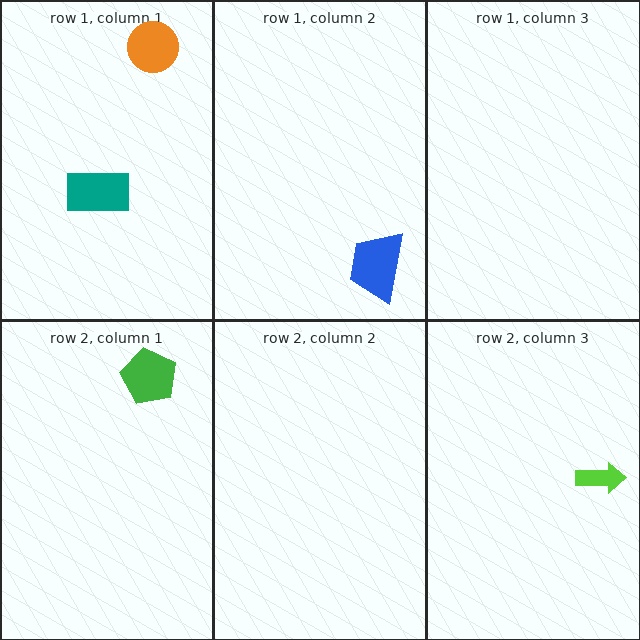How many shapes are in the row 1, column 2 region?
1.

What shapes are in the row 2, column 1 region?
The green pentagon.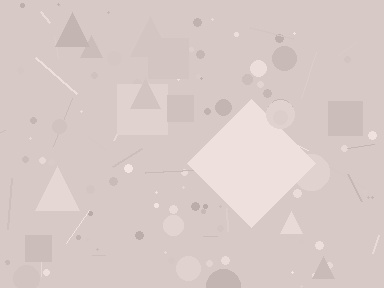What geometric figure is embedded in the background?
A diamond is embedded in the background.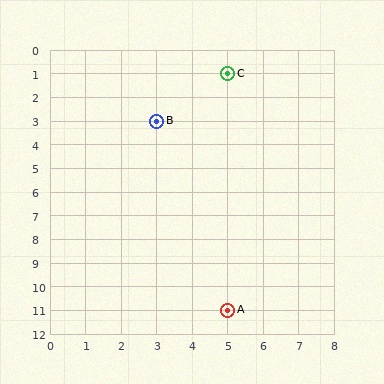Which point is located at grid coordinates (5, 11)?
Point A is at (5, 11).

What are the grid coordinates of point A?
Point A is at grid coordinates (5, 11).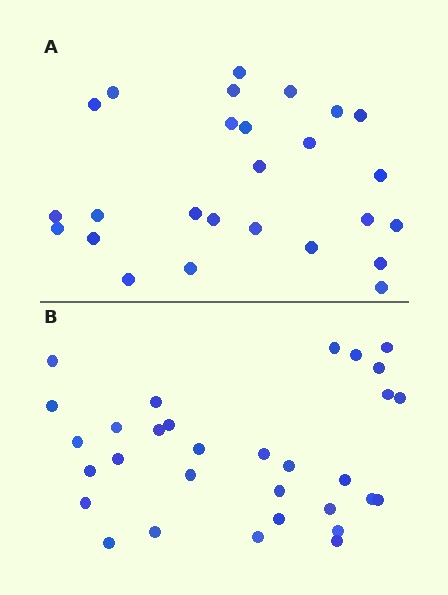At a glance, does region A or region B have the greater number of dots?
Region B (the bottom region) has more dots.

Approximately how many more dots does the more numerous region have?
Region B has about 5 more dots than region A.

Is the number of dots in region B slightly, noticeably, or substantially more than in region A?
Region B has only slightly more — the two regions are fairly close. The ratio is roughly 1.2 to 1.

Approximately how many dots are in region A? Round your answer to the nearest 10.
About 30 dots. (The exact count is 26, which rounds to 30.)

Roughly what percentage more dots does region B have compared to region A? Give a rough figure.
About 20% more.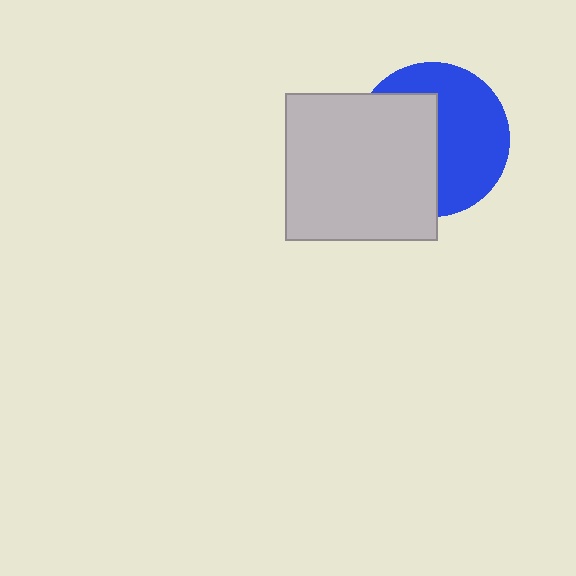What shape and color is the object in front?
The object in front is a light gray rectangle.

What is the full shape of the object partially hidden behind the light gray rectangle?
The partially hidden object is a blue circle.